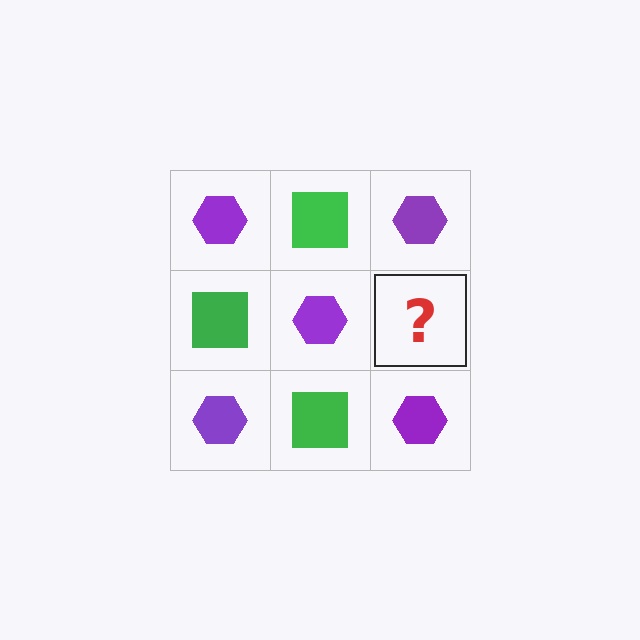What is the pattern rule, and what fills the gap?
The rule is that it alternates purple hexagon and green square in a checkerboard pattern. The gap should be filled with a green square.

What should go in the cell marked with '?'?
The missing cell should contain a green square.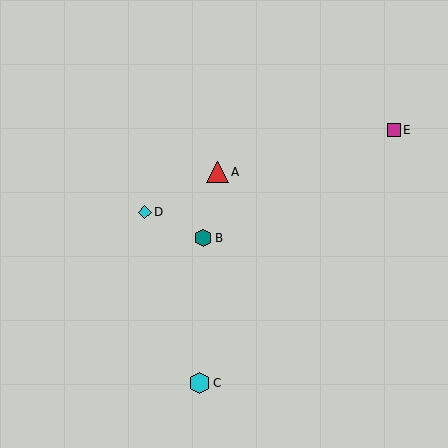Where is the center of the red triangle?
The center of the red triangle is at (217, 172).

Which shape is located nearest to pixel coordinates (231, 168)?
The red triangle (labeled A) at (217, 172) is nearest to that location.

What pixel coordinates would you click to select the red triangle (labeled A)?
Click at (217, 172) to select the red triangle A.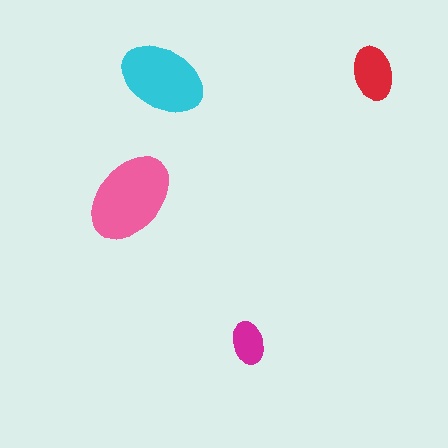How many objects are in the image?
There are 4 objects in the image.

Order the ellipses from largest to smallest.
the pink one, the cyan one, the red one, the magenta one.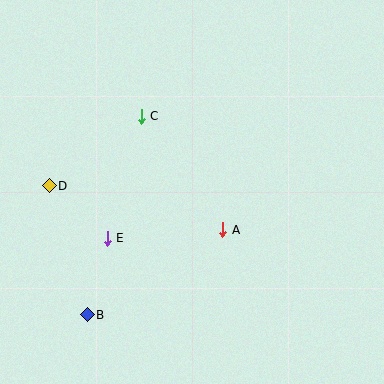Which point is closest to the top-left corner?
Point C is closest to the top-left corner.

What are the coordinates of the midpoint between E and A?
The midpoint between E and A is at (165, 234).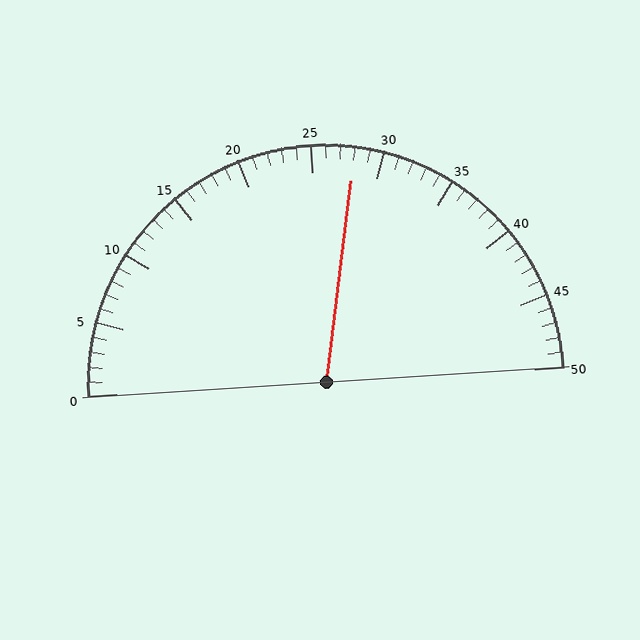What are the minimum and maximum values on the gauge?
The gauge ranges from 0 to 50.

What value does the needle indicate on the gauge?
The needle indicates approximately 28.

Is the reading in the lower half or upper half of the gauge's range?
The reading is in the upper half of the range (0 to 50).